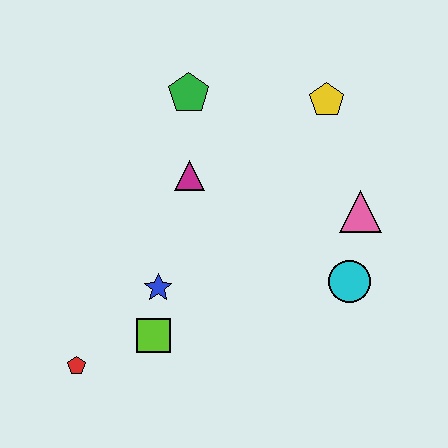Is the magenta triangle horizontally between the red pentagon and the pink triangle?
Yes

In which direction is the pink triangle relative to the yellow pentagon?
The pink triangle is below the yellow pentagon.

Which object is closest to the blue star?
The lime square is closest to the blue star.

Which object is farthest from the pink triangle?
The red pentagon is farthest from the pink triangle.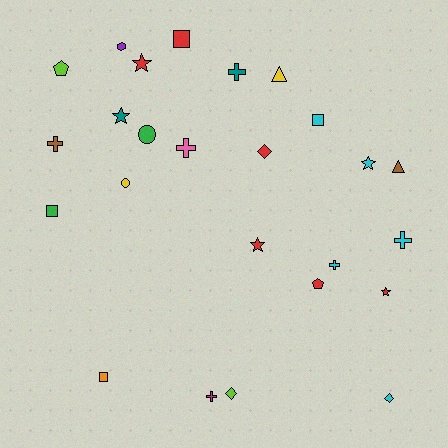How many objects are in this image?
There are 25 objects.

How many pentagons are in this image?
There are 2 pentagons.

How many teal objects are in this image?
There are 2 teal objects.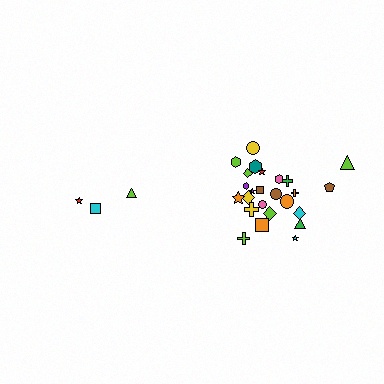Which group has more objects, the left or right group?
The right group.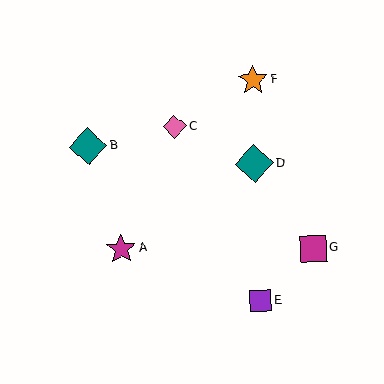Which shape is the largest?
The teal diamond (labeled D) is the largest.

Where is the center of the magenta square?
The center of the magenta square is at (313, 248).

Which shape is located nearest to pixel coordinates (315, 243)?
The magenta square (labeled G) at (313, 248) is nearest to that location.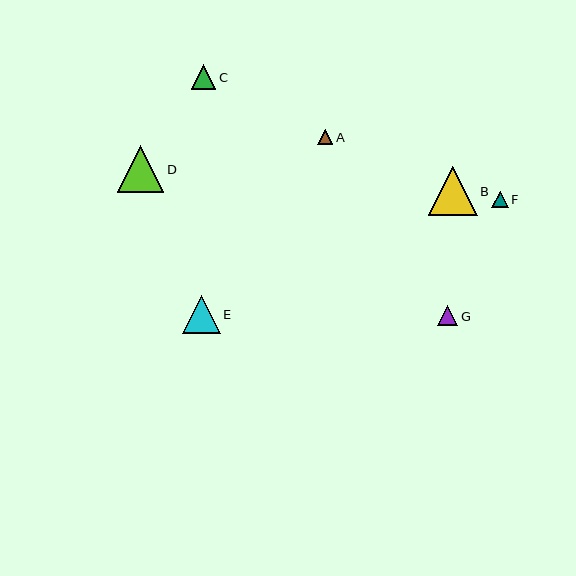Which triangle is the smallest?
Triangle A is the smallest with a size of approximately 16 pixels.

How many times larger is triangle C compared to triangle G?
Triangle C is approximately 1.2 times the size of triangle G.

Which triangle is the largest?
Triangle B is the largest with a size of approximately 49 pixels.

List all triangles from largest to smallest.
From largest to smallest: B, D, E, C, G, F, A.